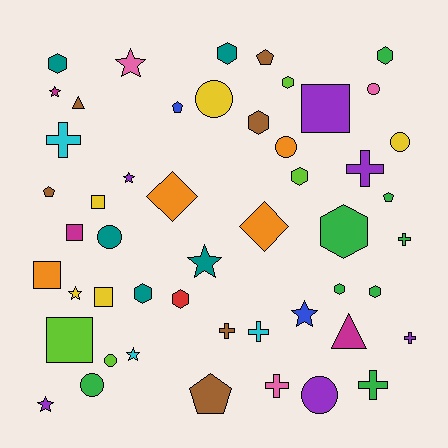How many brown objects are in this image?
There are 6 brown objects.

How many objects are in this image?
There are 50 objects.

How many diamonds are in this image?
There are 2 diamonds.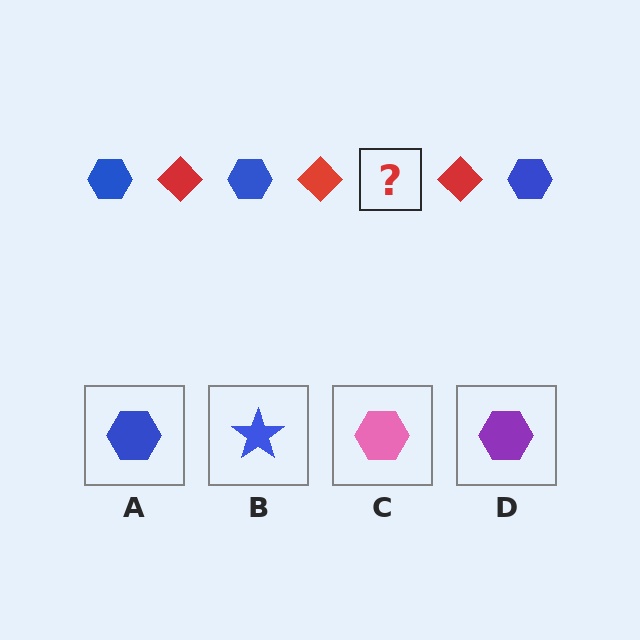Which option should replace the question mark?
Option A.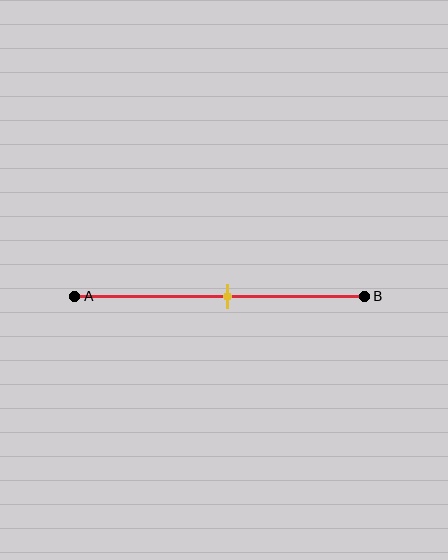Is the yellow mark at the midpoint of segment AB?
Yes, the mark is approximately at the midpoint.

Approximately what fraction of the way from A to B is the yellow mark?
The yellow mark is approximately 55% of the way from A to B.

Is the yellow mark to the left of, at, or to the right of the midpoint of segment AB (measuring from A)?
The yellow mark is approximately at the midpoint of segment AB.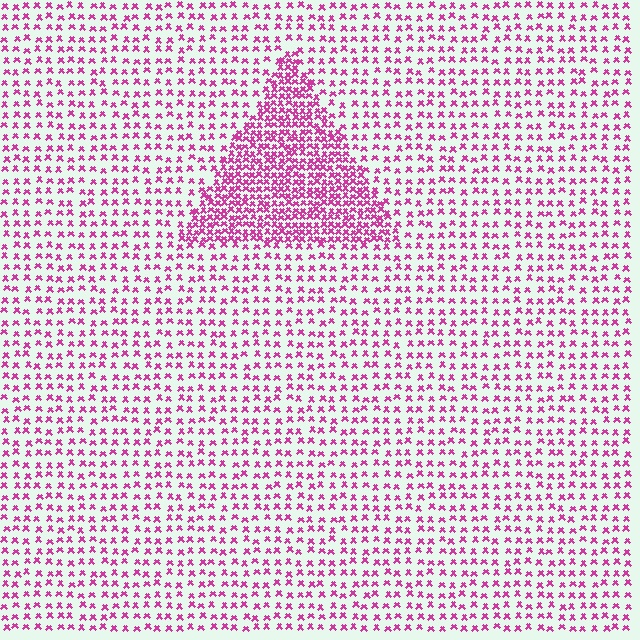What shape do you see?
I see a triangle.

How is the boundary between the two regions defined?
The boundary is defined by a change in element density (approximately 2.3x ratio). All elements are the same color, size, and shape.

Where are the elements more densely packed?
The elements are more densely packed inside the triangle boundary.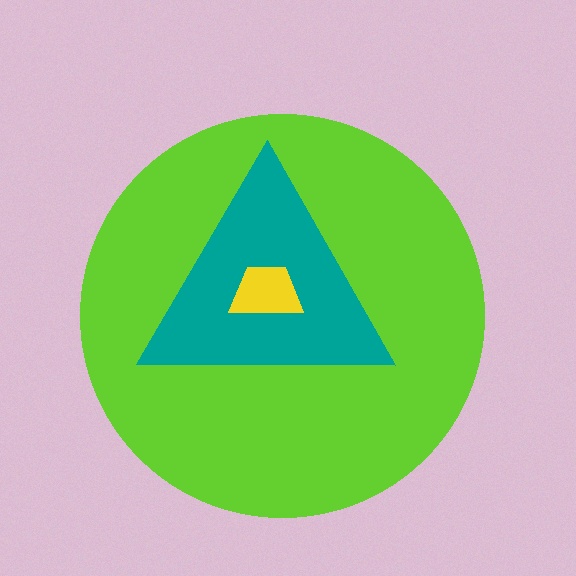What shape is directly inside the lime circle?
The teal triangle.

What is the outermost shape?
The lime circle.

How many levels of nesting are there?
3.